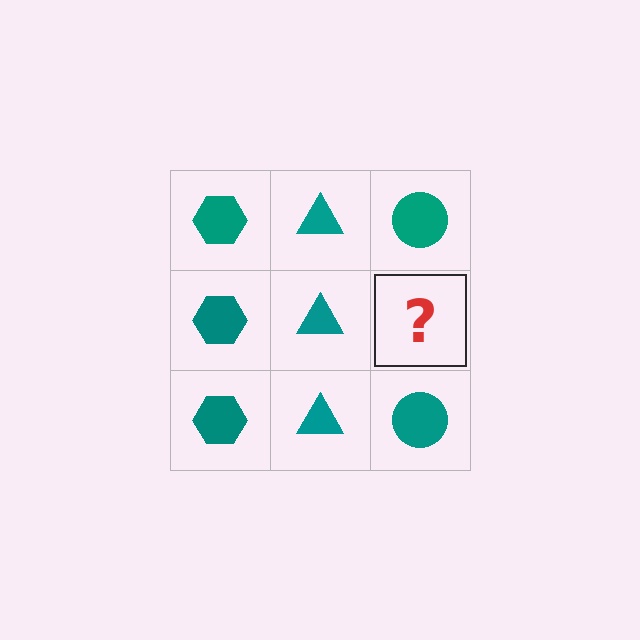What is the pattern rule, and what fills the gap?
The rule is that each column has a consistent shape. The gap should be filled with a teal circle.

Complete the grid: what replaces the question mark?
The question mark should be replaced with a teal circle.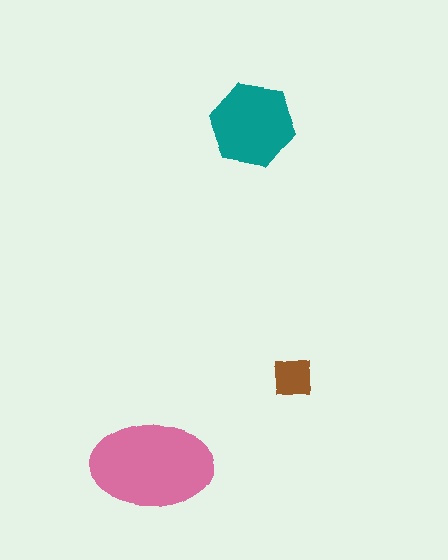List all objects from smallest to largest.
The brown square, the teal hexagon, the pink ellipse.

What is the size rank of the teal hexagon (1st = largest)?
2nd.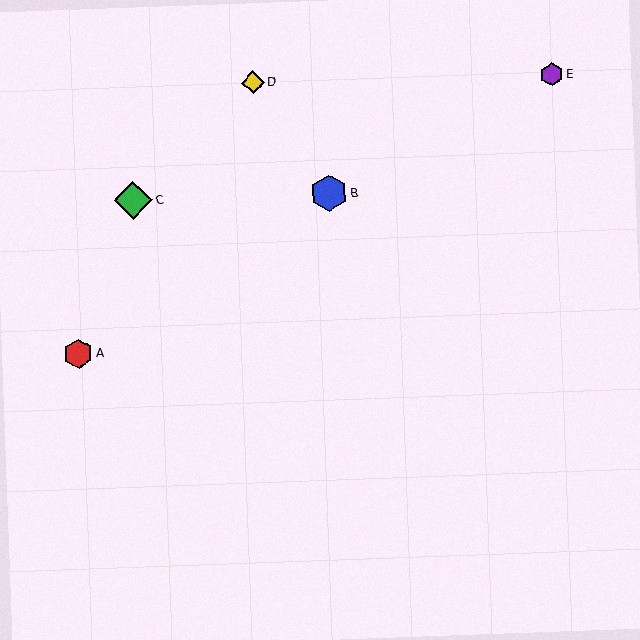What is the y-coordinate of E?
Object E is at y≈75.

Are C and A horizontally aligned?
No, C is at y≈200 and A is at y≈354.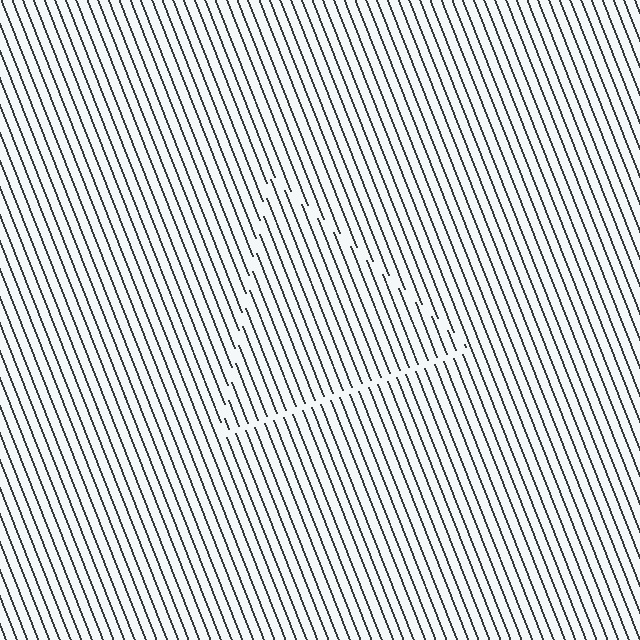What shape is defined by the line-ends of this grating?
An illusory triangle. The interior of the shape contains the same grating, shifted by half a period — the contour is defined by the phase discontinuity where line-ends from the inner and outer gratings abut.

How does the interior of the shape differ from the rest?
The interior of the shape contains the same grating, shifted by half a period — the contour is defined by the phase discontinuity where line-ends from the inner and outer gratings abut.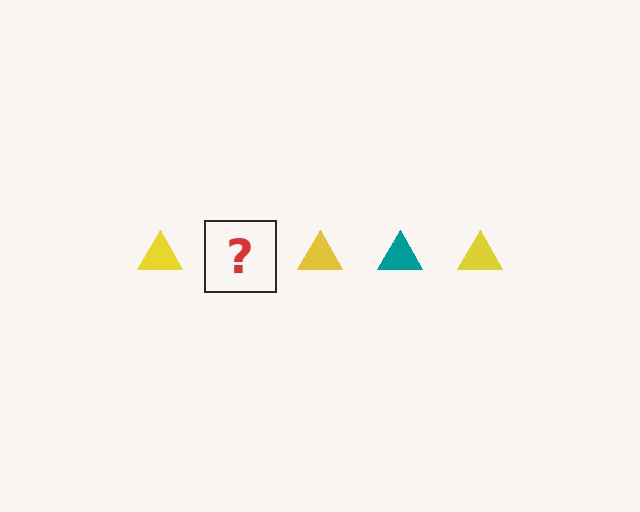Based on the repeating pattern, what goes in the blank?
The blank should be a teal triangle.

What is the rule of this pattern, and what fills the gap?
The rule is that the pattern cycles through yellow, teal triangles. The gap should be filled with a teal triangle.